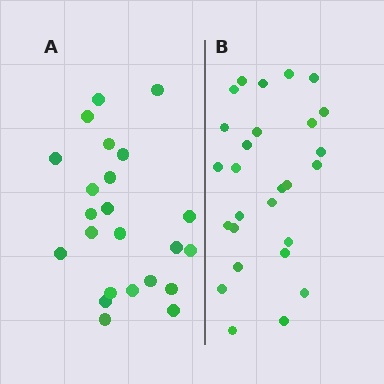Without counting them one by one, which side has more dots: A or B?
Region B (the right region) has more dots.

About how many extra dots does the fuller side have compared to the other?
Region B has about 4 more dots than region A.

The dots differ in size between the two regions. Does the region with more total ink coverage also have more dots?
No. Region A has more total ink coverage because its dots are larger, but region B actually contains more individual dots. Total area can be misleading — the number of items is what matters here.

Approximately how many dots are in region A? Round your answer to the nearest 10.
About 20 dots. (The exact count is 23, which rounds to 20.)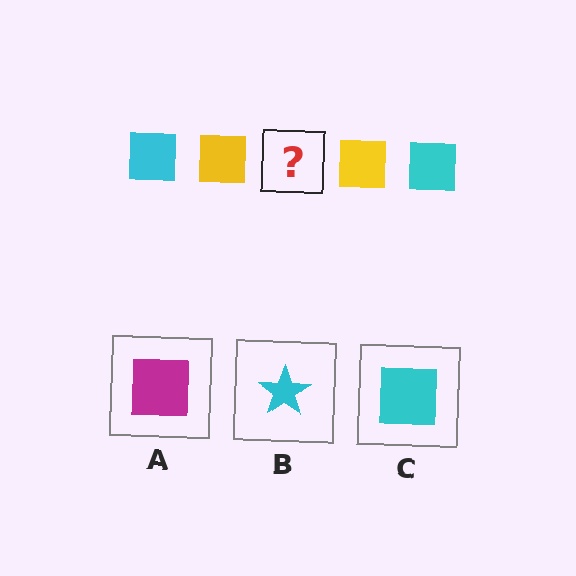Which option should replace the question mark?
Option C.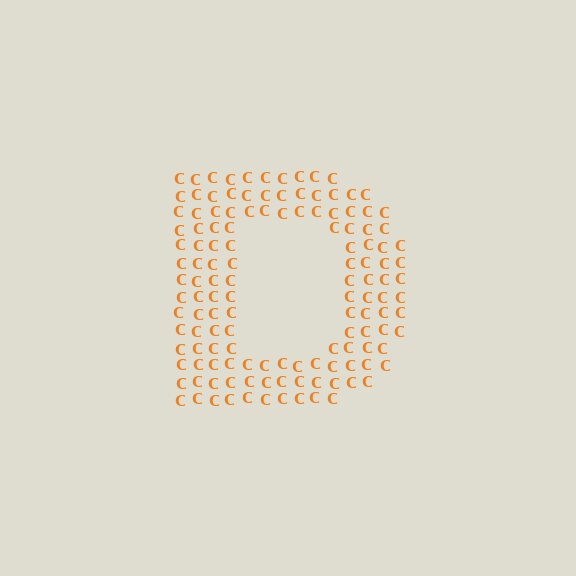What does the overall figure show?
The overall figure shows the letter D.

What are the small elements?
The small elements are letter C's.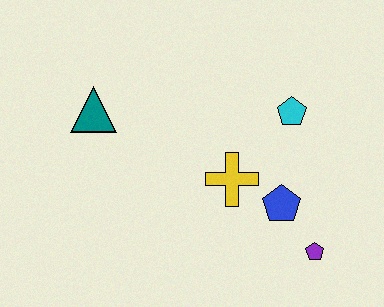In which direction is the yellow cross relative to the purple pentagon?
The yellow cross is to the left of the purple pentagon.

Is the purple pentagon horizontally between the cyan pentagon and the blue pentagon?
No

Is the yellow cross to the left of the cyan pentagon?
Yes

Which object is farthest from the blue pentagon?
The teal triangle is farthest from the blue pentagon.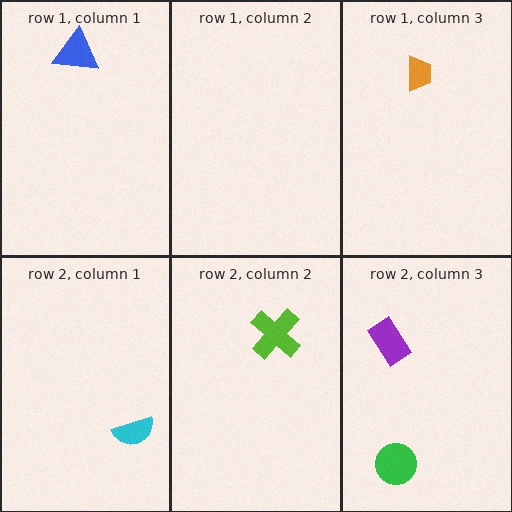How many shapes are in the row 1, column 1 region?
1.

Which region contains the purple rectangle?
The row 2, column 3 region.